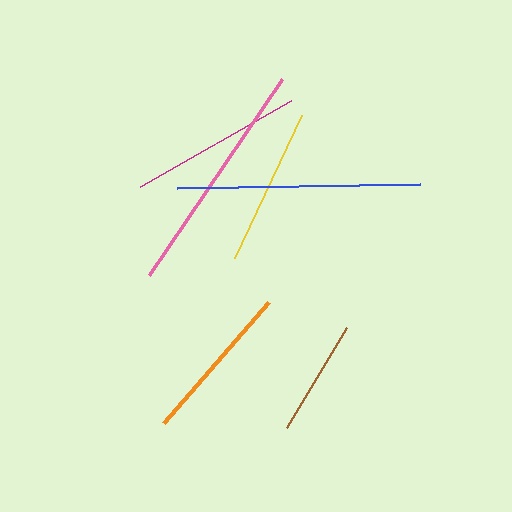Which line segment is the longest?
The blue line is the longest at approximately 243 pixels.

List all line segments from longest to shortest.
From longest to shortest: blue, pink, magenta, orange, yellow, brown.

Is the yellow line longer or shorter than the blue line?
The blue line is longer than the yellow line.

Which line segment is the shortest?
The brown line is the shortest at approximately 117 pixels.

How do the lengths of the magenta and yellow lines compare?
The magenta and yellow lines are approximately the same length.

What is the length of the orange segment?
The orange segment is approximately 161 pixels long.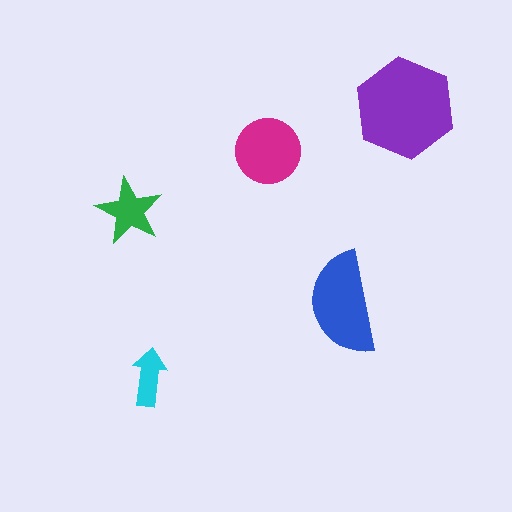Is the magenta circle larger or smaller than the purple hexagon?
Smaller.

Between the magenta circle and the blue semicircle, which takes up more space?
The blue semicircle.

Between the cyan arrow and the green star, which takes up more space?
The green star.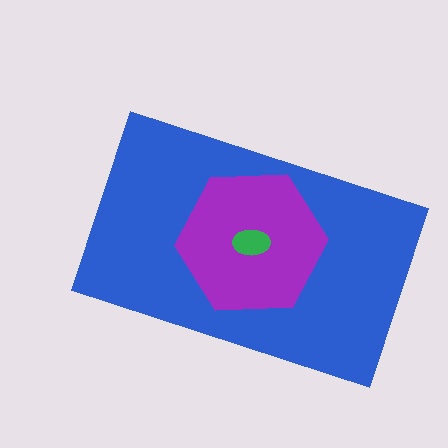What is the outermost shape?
The blue rectangle.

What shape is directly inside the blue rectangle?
The purple hexagon.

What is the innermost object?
The green ellipse.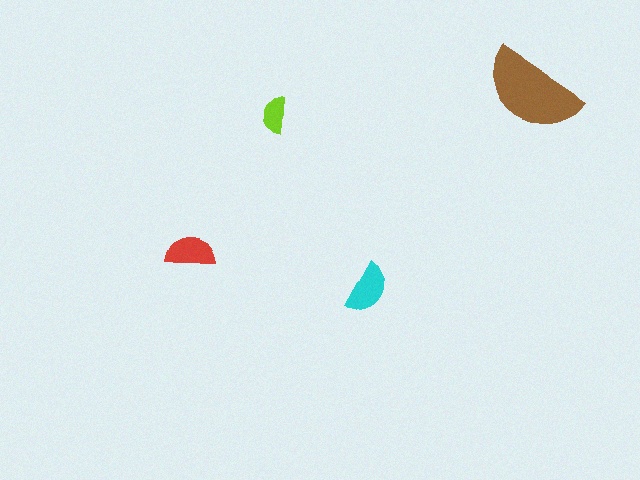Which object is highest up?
The brown semicircle is topmost.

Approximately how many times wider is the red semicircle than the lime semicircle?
About 1.5 times wider.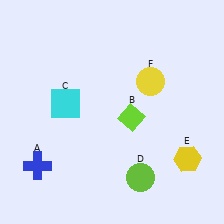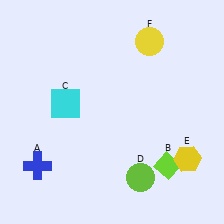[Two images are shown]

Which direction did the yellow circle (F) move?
The yellow circle (F) moved up.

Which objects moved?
The objects that moved are: the lime diamond (B), the yellow circle (F).